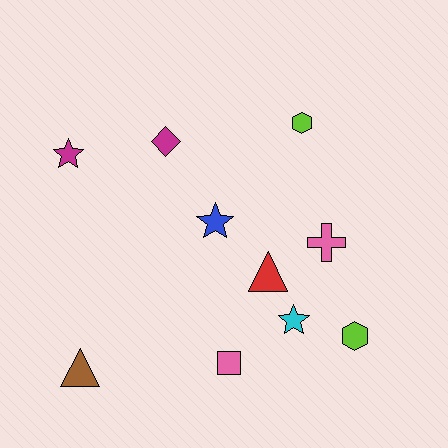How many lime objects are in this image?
There are 2 lime objects.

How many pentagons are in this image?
There are no pentagons.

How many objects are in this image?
There are 10 objects.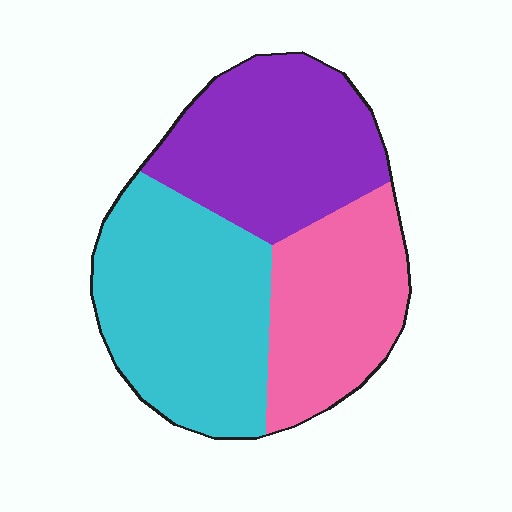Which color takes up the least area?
Pink, at roughly 25%.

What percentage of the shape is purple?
Purple covers about 35% of the shape.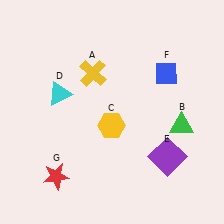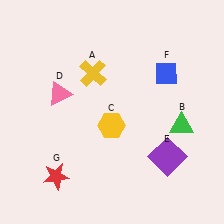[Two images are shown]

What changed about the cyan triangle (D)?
In Image 1, D is cyan. In Image 2, it changed to pink.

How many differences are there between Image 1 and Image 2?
There is 1 difference between the two images.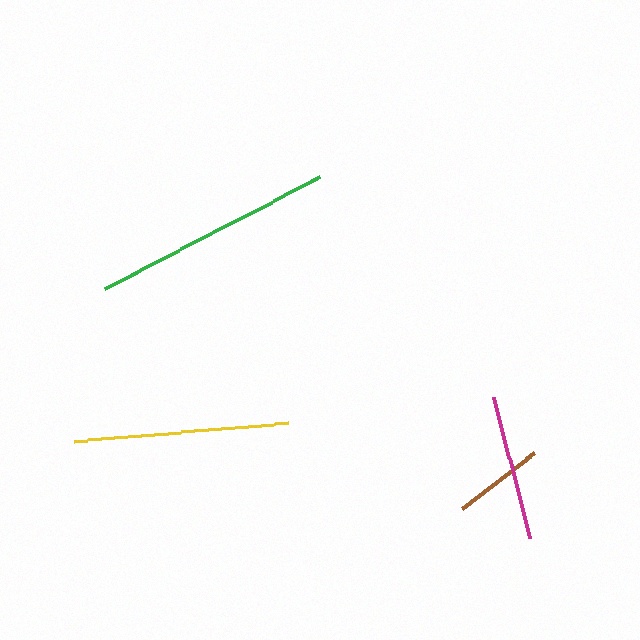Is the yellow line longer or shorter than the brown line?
The yellow line is longer than the brown line.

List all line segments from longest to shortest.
From longest to shortest: green, yellow, magenta, brown.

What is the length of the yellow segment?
The yellow segment is approximately 214 pixels long.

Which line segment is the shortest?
The brown line is the shortest at approximately 92 pixels.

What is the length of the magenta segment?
The magenta segment is approximately 145 pixels long.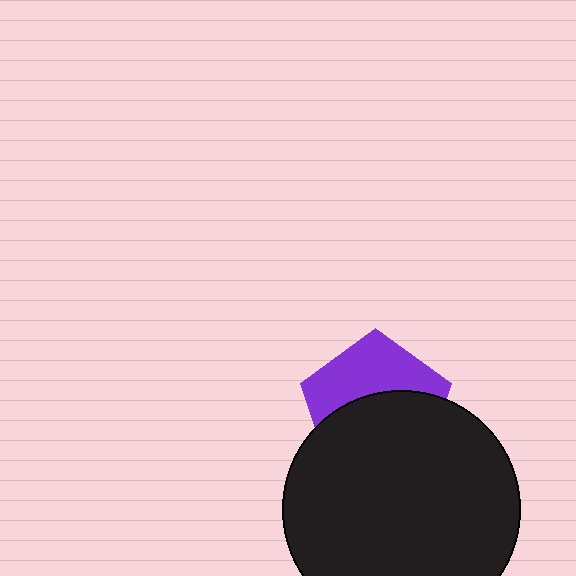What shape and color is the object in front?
The object in front is a black circle.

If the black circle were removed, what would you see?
You would see the complete purple pentagon.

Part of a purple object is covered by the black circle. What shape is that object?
It is a pentagon.